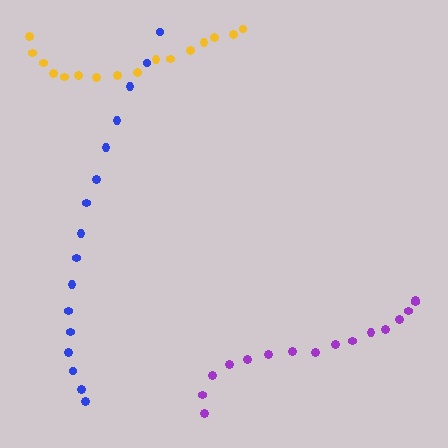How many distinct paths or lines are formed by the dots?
There are 3 distinct paths.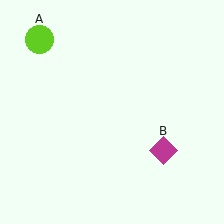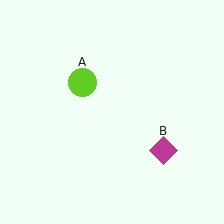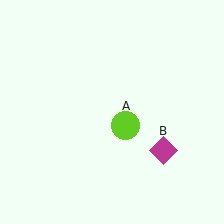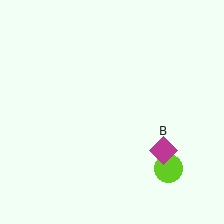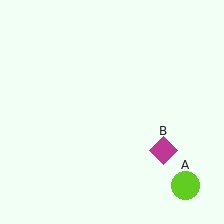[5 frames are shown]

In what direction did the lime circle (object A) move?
The lime circle (object A) moved down and to the right.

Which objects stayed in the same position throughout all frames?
Magenta diamond (object B) remained stationary.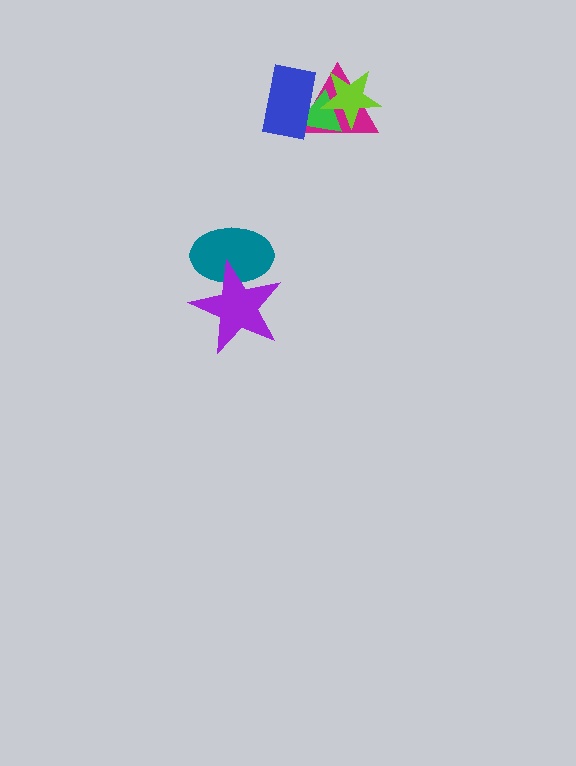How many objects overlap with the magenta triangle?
3 objects overlap with the magenta triangle.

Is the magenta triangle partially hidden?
Yes, it is partially covered by another shape.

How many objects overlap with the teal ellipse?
1 object overlaps with the teal ellipse.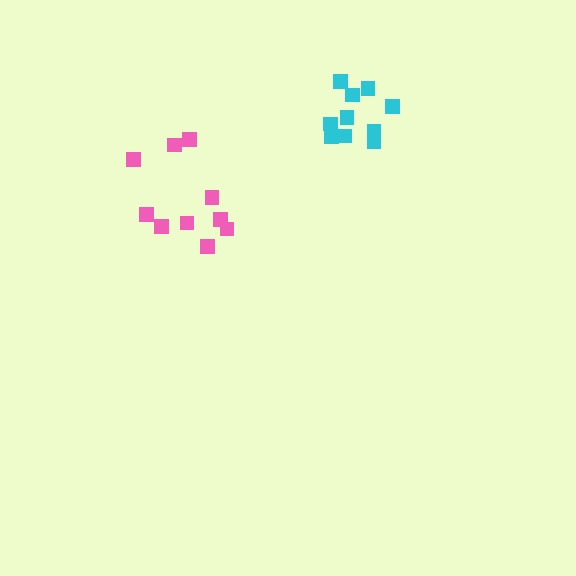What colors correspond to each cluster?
The clusters are colored: cyan, pink.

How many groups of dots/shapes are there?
There are 2 groups.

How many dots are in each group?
Group 1: 10 dots, Group 2: 10 dots (20 total).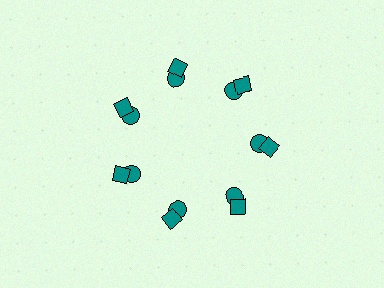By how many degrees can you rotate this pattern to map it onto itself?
The pattern maps onto itself every 51 degrees of rotation.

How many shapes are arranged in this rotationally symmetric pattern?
There are 14 shapes, arranged in 7 groups of 2.